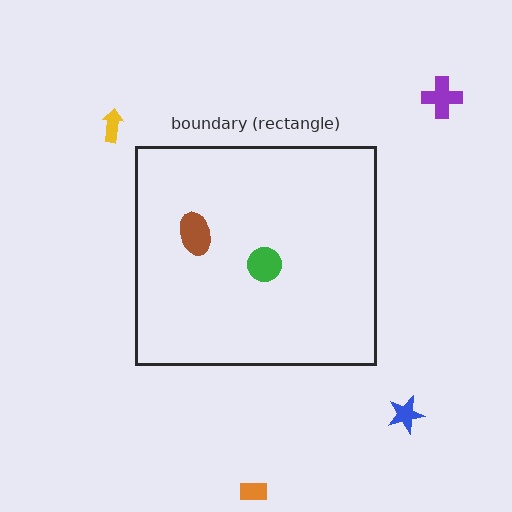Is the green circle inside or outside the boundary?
Inside.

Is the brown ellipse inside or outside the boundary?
Inside.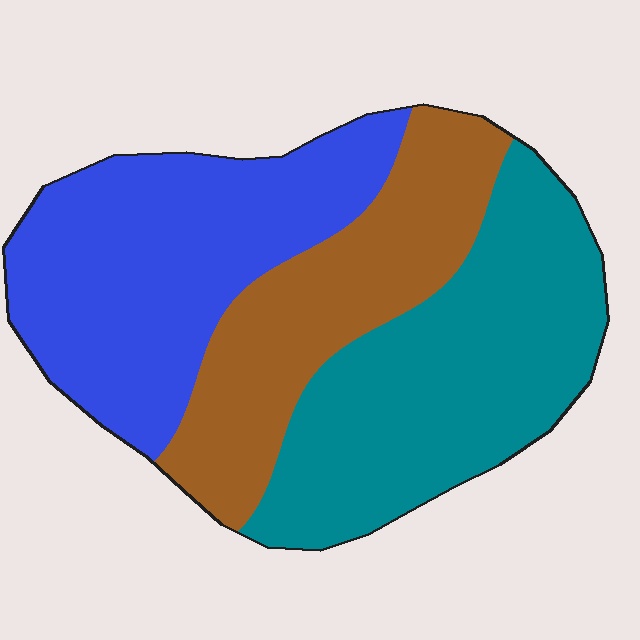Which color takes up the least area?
Brown, at roughly 25%.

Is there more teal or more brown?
Teal.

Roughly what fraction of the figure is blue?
Blue takes up about three eighths (3/8) of the figure.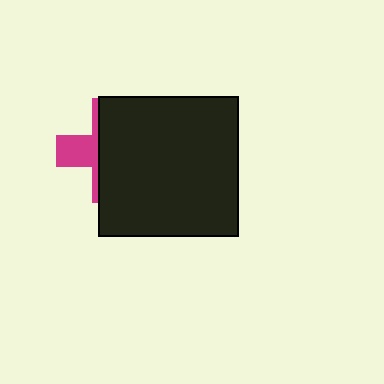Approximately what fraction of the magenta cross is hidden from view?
Roughly 69% of the magenta cross is hidden behind the black square.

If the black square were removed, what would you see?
You would see the complete magenta cross.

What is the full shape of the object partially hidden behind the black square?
The partially hidden object is a magenta cross.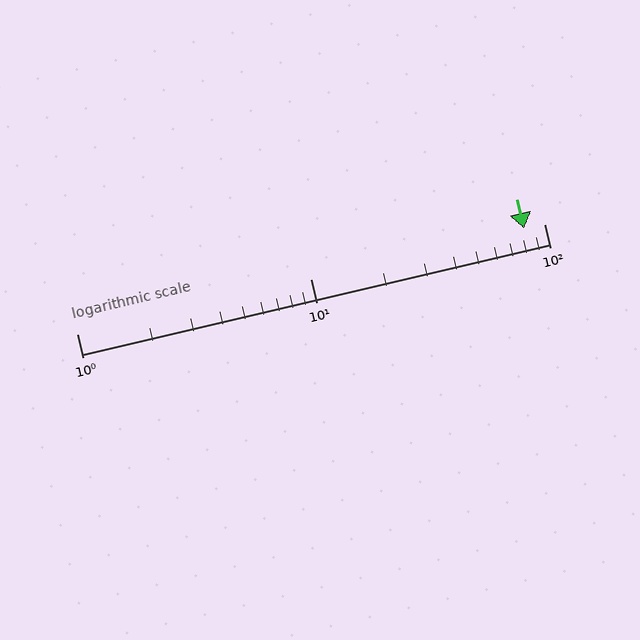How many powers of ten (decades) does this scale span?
The scale spans 2 decades, from 1 to 100.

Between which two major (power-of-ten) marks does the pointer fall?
The pointer is between 10 and 100.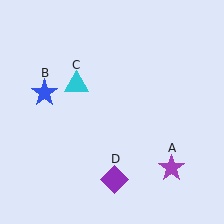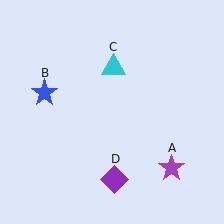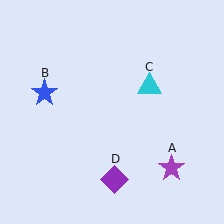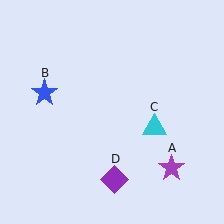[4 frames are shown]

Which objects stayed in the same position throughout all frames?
Purple star (object A) and blue star (object B) and purple diamond (object D) remained stationary.